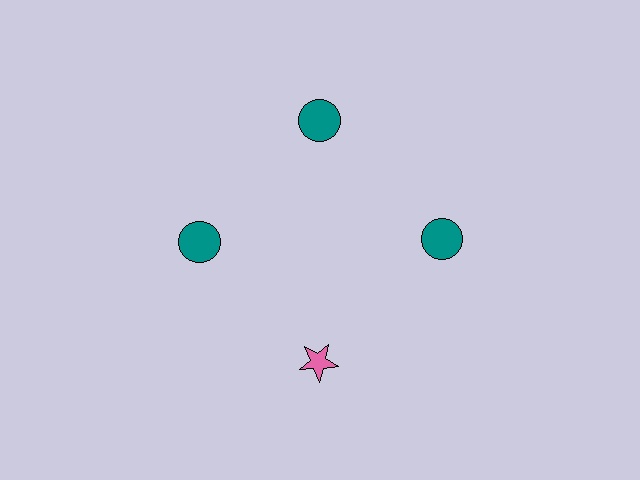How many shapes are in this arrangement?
There are 4 shapes arranged in a ring pattern.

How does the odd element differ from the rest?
It differs in both color (pink instead of teal) and shape (star instead of circle).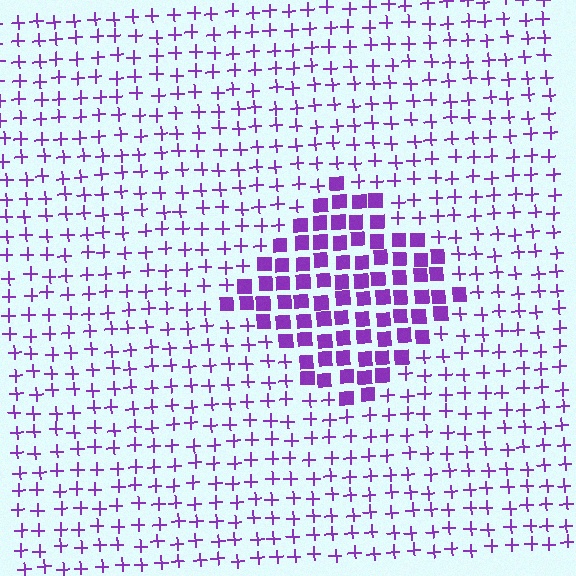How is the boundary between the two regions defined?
The boundary is defined by a change in element shape: squares inside vs. plus signs outside. All elements share the same color and spacing.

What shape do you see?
I see a diamond.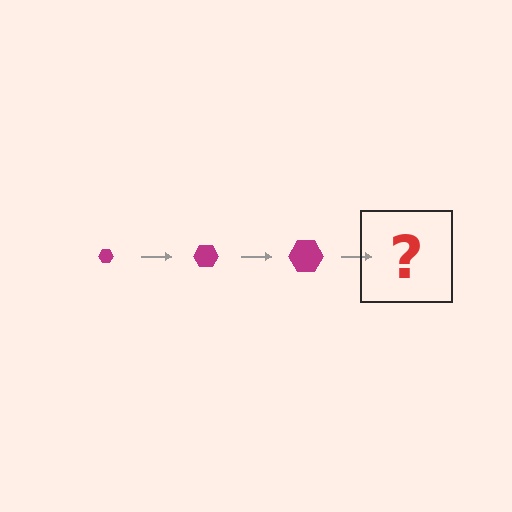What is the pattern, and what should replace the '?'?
The pattern is that the hexagon gets progressively larger each step. The '?' should be a magenta hexagon, larger than the previous one.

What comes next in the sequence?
The next element should be a magenta hexagon, larger than the previous one.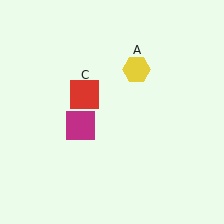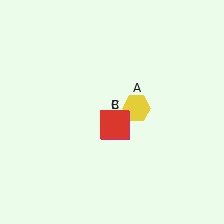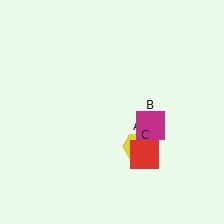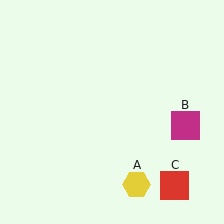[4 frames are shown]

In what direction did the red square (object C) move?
The red square (object C) moved down and to the right.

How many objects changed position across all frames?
3 objects changed position: yellow hexagon (object A), magenta square (object B), red square (object C).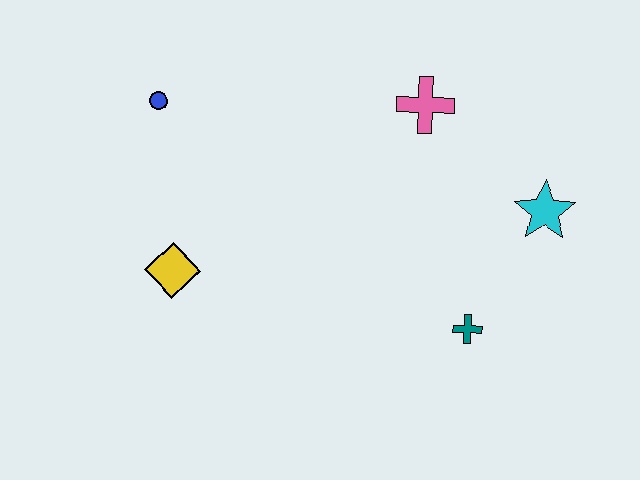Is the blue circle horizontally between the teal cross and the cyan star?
No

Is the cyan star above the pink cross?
No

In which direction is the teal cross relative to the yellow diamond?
The teal cross is to the right of the yellow diamond.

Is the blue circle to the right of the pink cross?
No